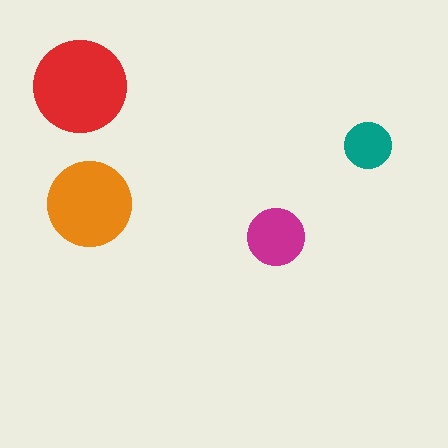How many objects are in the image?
There are 4 objects in the image.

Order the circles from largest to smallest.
the red one, the orange one, the magenta one, the teal one.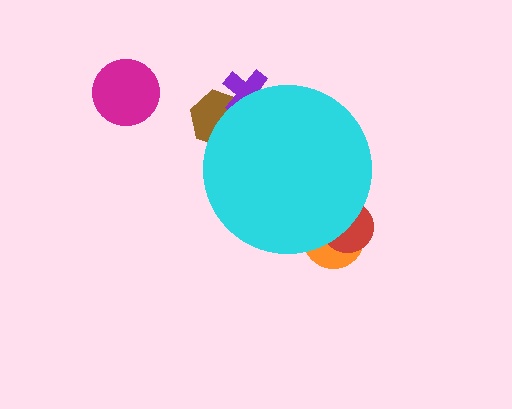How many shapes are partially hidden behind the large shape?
4 shapes are partially hidden.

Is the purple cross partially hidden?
Yes, the purple cross is partially hidden behind the cyan circle.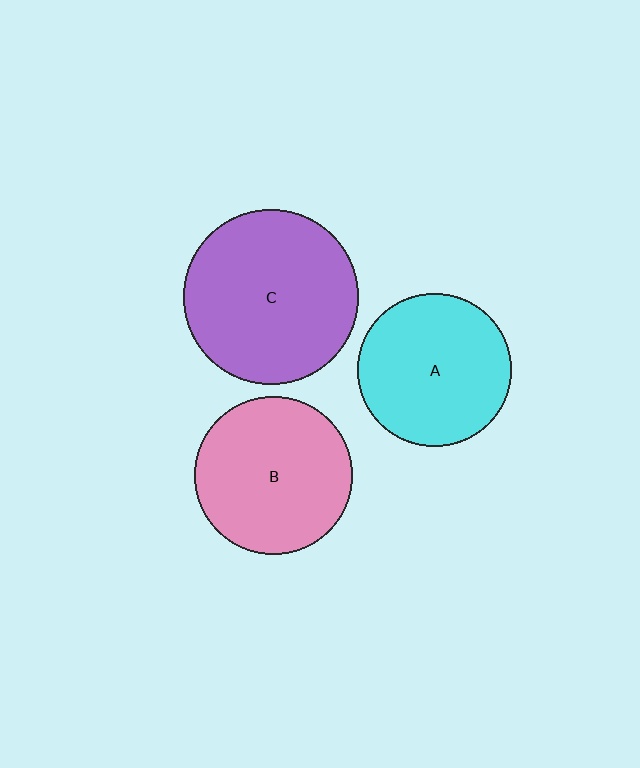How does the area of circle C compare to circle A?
Approximately 1.3 times.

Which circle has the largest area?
Circle C (purple).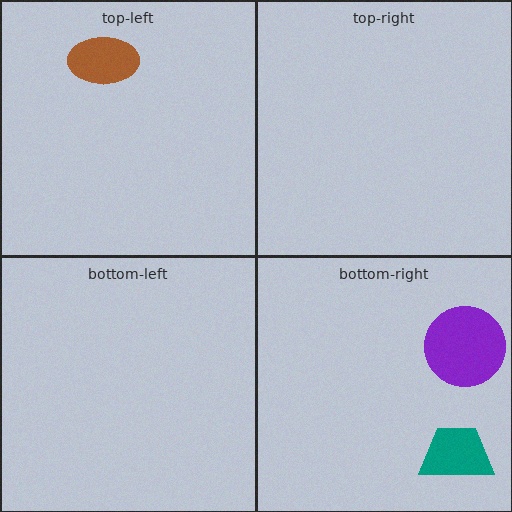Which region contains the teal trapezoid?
The bottom-right region.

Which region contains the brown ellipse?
The top-left region.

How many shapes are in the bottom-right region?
2.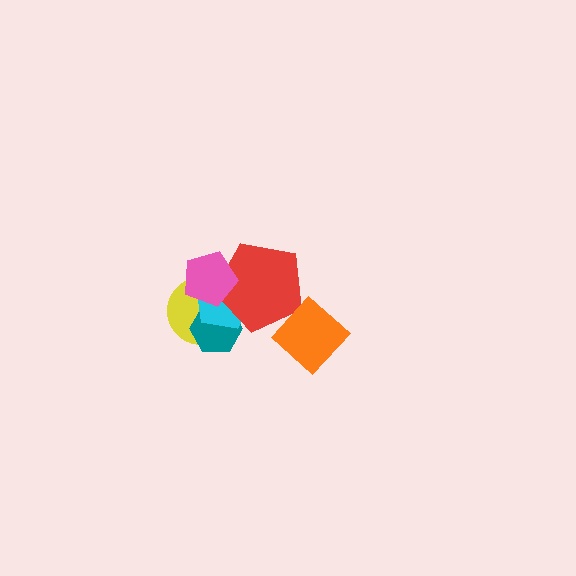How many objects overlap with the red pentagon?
4 objects overlap with the red pentagon.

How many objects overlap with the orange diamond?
0 objects overlap with the orange diamond.